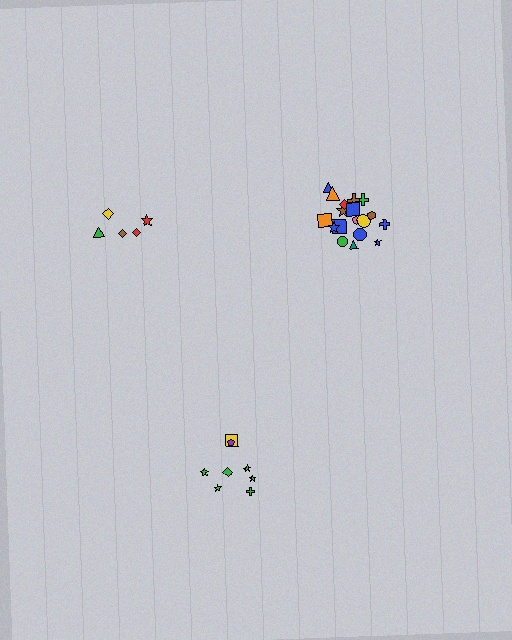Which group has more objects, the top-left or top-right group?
The top-right group.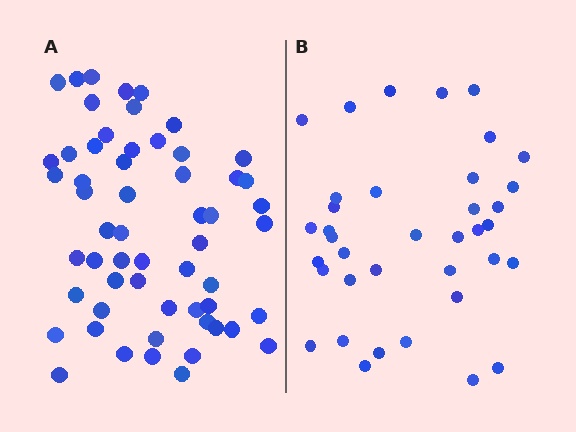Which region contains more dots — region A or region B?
Region A (the left region) has more dots.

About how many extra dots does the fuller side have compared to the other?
Region A has approximately 20 more dots than region B.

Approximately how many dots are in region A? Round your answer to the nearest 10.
About 60 dots. (The exact count is 57, which rounds to 60.)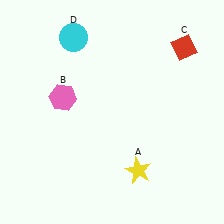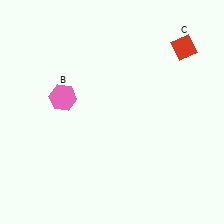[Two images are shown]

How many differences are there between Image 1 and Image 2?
There are 2 differences between the two images.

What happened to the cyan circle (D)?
The cyan circle (D) was removed in Image 2. It was in the top-left area of Image 1.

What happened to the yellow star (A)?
The yellow star (A) was removed in Image 2. It was in the bottom-right area of Image 1.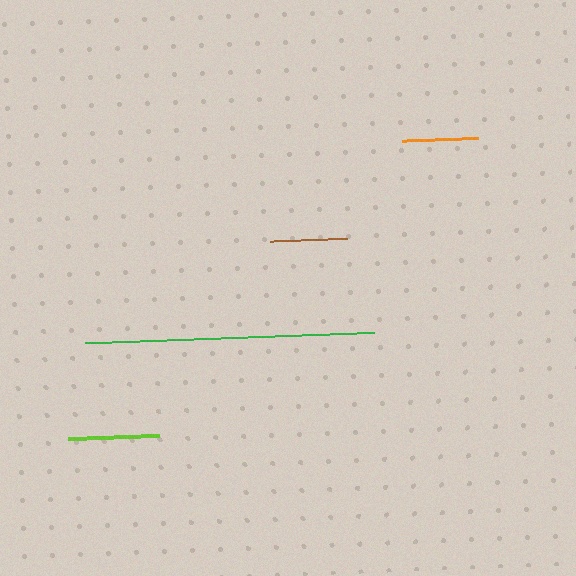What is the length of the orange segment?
The orange segment is approximately 76 pixels long.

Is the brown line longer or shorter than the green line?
The green line is longer than the brown line.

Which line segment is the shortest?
The orange line is the shortest at approximately 76 pixels.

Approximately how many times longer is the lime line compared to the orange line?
The lime line is approximately 1.2 times the length of the orange line.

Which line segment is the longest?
The green line is the longest at approximately 289 pixels.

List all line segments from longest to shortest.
From longest to shortest: green, lime, brown, orange.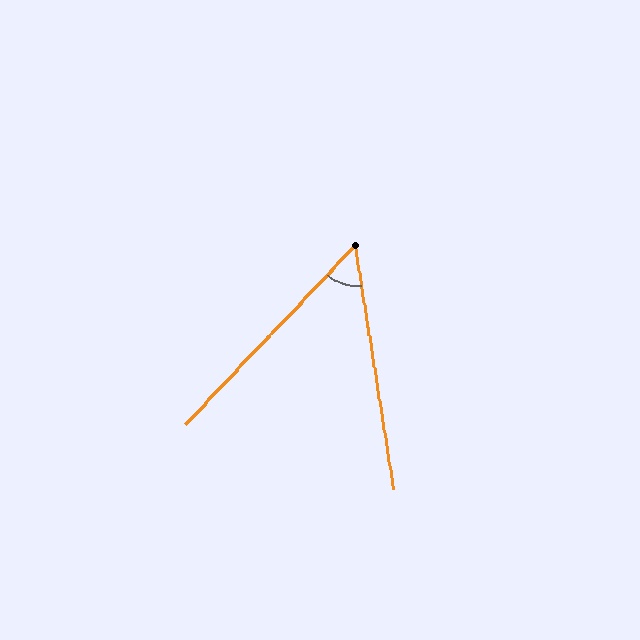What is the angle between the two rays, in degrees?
Approximately 52 degrees.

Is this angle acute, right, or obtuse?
It is acute.